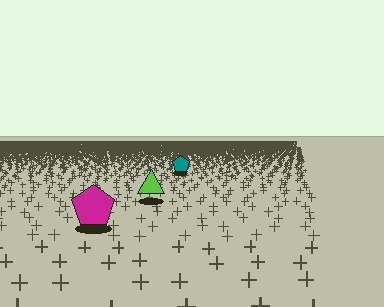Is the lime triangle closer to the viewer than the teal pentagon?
Yes. The lime triangle is closer — you can tell from the texture gradient: the ground texture is coarser near it.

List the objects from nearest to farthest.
From nearest to farthest: the magenta pentagon, the lime triangle, the teal pentagon.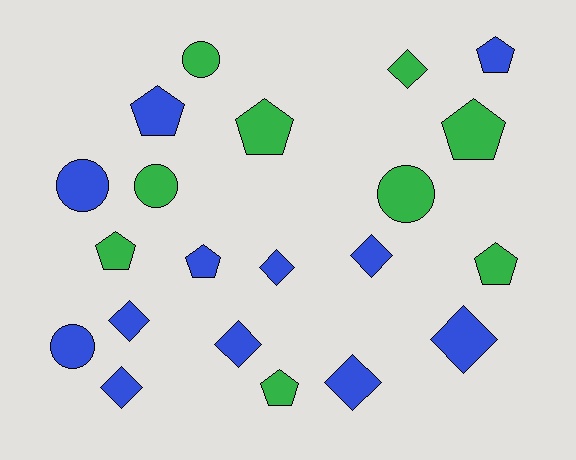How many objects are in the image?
There are 21 objects.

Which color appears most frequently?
Blue, with 12 objects.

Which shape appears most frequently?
Diamond, with 8 objects.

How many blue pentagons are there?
There are 3 blue pentagons.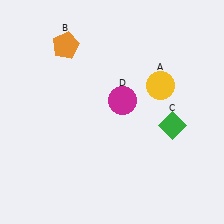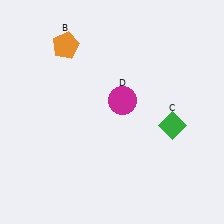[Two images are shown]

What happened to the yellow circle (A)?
The yellow circle (A) was removed in Image 2. It was in the top-right area of Image 1.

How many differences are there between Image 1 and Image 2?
There is 1 difference between the two images.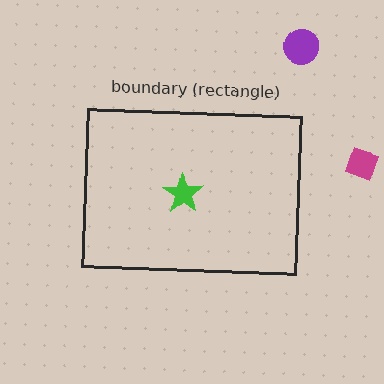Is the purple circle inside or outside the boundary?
Outside.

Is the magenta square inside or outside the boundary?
Outside.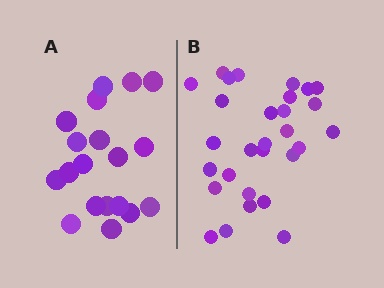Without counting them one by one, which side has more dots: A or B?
Region B (the right region) has more dots.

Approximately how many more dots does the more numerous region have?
Region B has roughly 10 or so more dots than region A.